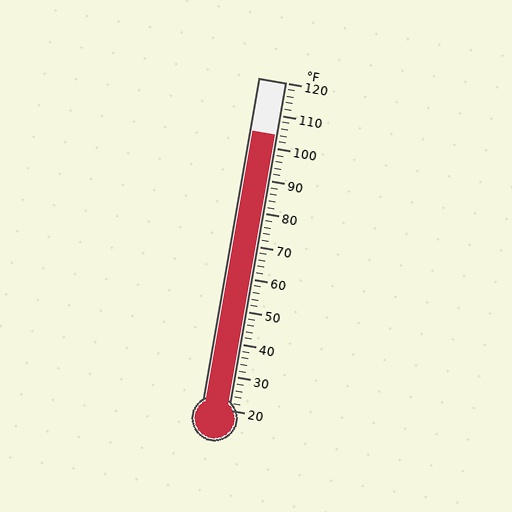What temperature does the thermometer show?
The thermometer shows approximately 104°F.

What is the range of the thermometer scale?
The thermometer scale ranges from 20°F to 120°F.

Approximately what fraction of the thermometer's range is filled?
The thermometer is filled to approximately 85% of its range.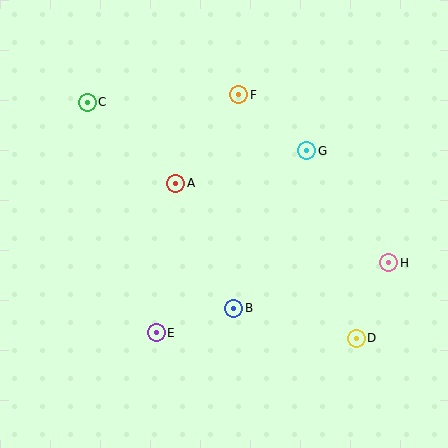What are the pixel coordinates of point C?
Point C is at (87, 102).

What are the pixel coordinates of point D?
Point D is at (356, 338).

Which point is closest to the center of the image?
Point A at (176, 183) is closest to the center.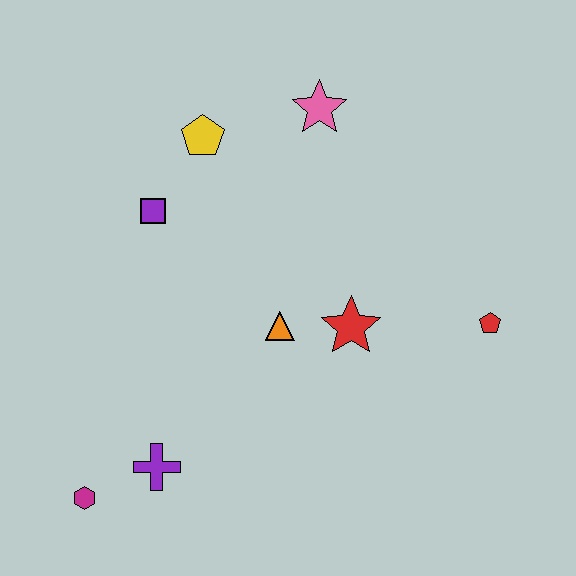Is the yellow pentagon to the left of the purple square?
No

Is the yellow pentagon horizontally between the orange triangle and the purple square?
Yes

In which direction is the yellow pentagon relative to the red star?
The yellow pentagon is above the red star.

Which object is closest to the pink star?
The yellow pentagon is closest to the pink star.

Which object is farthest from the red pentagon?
The magenta hexagon is farthest from the red pentagon.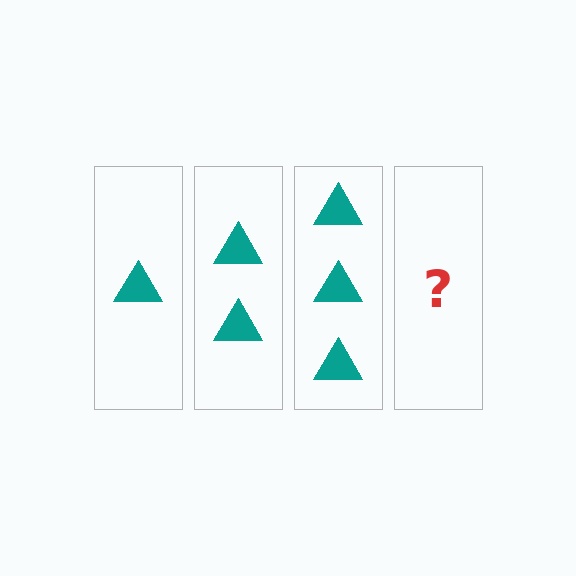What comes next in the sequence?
The next element should be 4 triangles.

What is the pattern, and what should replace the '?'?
The pattern is that each step adds one more triangle. The '?' should be 4 triangles.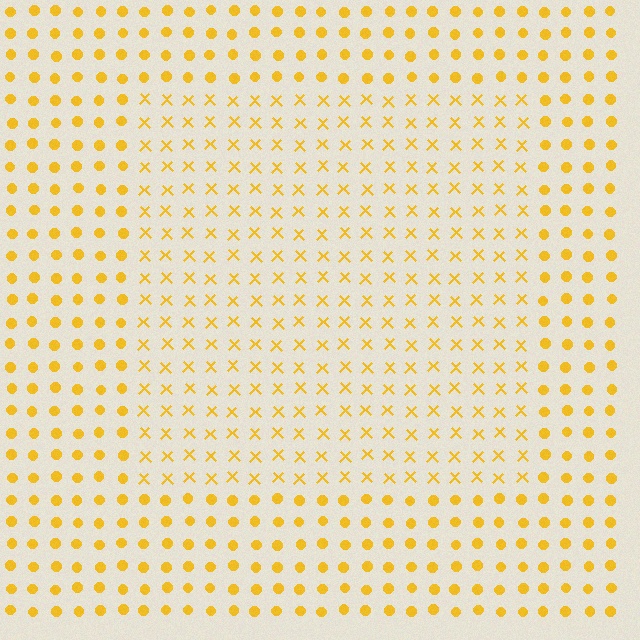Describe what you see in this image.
The image is filled with small yellow elements arranged in a uniform grid. A rectangle-shaped region contains X marks, while the surrounding area contains circles. The boundary is defined purely by the change in element shape.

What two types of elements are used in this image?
The image uses X marks inside the rectangle region and circles outside it.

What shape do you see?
I see a rectangle.